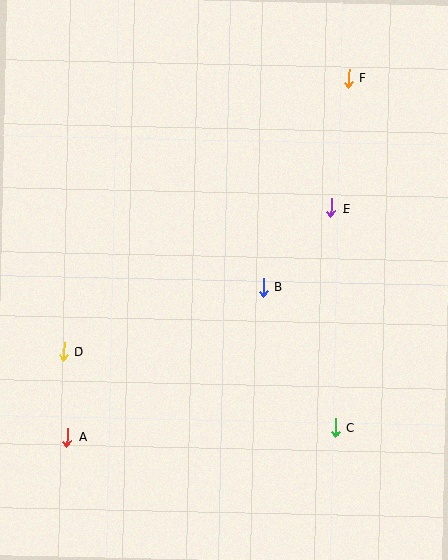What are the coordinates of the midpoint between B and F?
The midpoint between B and F is at (306, 182).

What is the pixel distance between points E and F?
The distance between E and F is 131 pixels.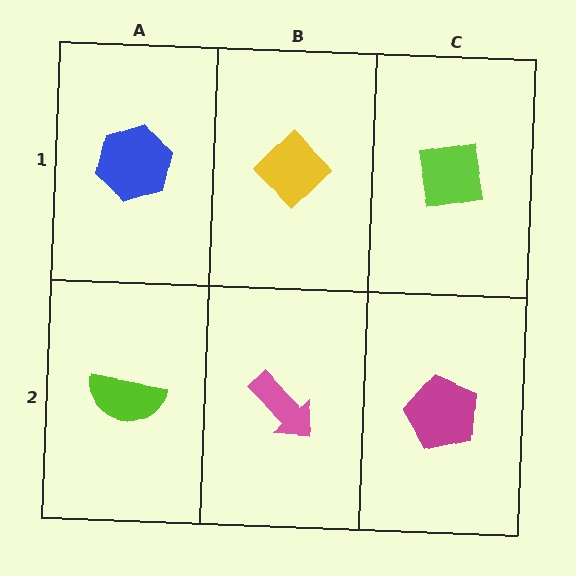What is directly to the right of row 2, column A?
A pink arrow.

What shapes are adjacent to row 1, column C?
A magenta pentagon (row 2, column C), a yellow diamond (row 1, column B).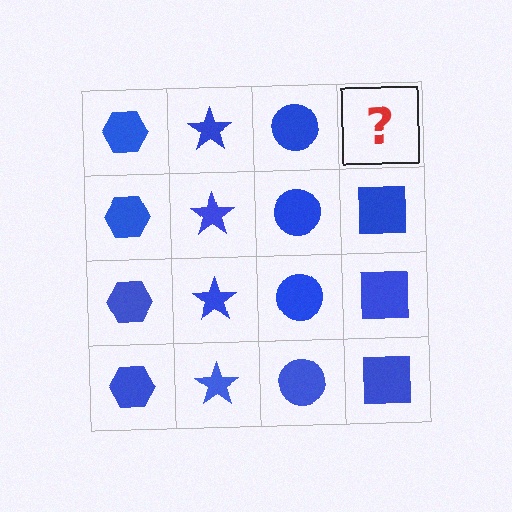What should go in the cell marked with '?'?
The missing cell should contain a blue square.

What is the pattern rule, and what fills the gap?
The rule is that each column has a consistent shape. The gap should be filled with a blue square.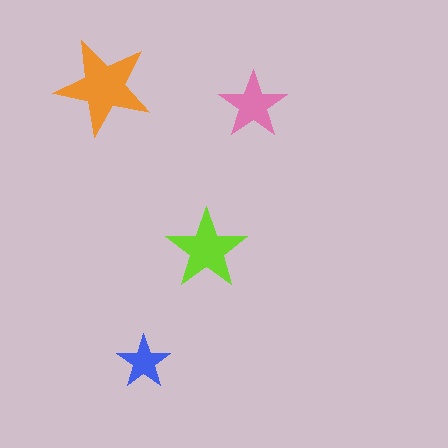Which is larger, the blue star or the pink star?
The pink one.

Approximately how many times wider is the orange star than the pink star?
About 1.5 times wider.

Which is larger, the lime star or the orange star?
The orange one.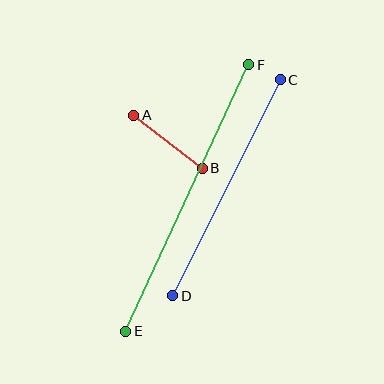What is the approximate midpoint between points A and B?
The midpoint is at approximately (168, 142) pixels.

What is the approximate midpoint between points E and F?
The midpoint is at approximately (187, 198) pixels.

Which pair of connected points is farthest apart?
Points E and F are farthest apart.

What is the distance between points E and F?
The distance is approximately 293 pixels.